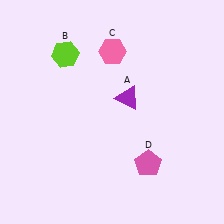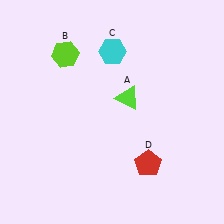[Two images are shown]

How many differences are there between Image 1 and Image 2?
There are 3 differences between the two images.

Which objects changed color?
A changed from purple to lime. C changed from pink to cyan. D changed from pink to red.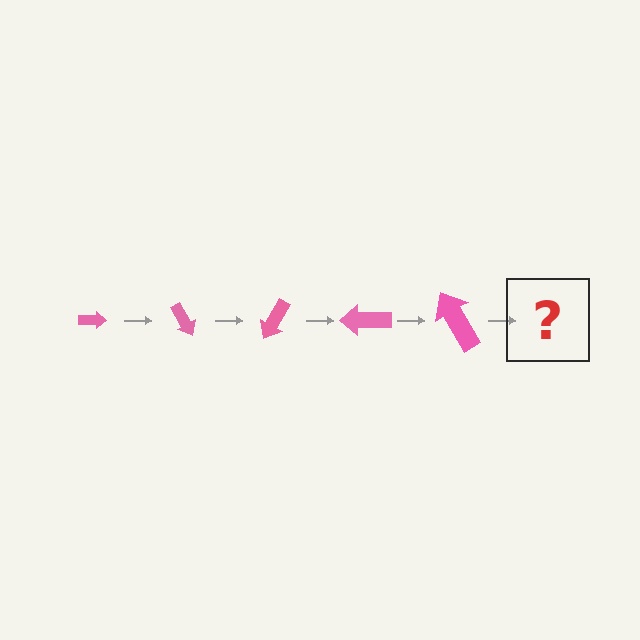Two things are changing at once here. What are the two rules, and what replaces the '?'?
The two rules are that the arrow grows larger each step and it rotates 60 degrees each step. The '?' should be an arrow, larger than the previous one and rotated 300 degrees from the start.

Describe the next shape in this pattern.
It should be an arrow, larger than the previous one and rotated 300 degrees from the start.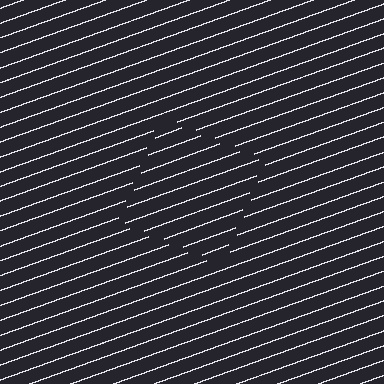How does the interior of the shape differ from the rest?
The interior of the shape contains the same grating, shifted by half a period — the contour is defined by the phase discontinuity where line-ends from the inner and outer gratings abut.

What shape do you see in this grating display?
An illusory square. The interior of the shape contains the same grating, shifted by half a period — the contour is defined by the phase discontinuity where line-ends from the inner and outer gratings abut.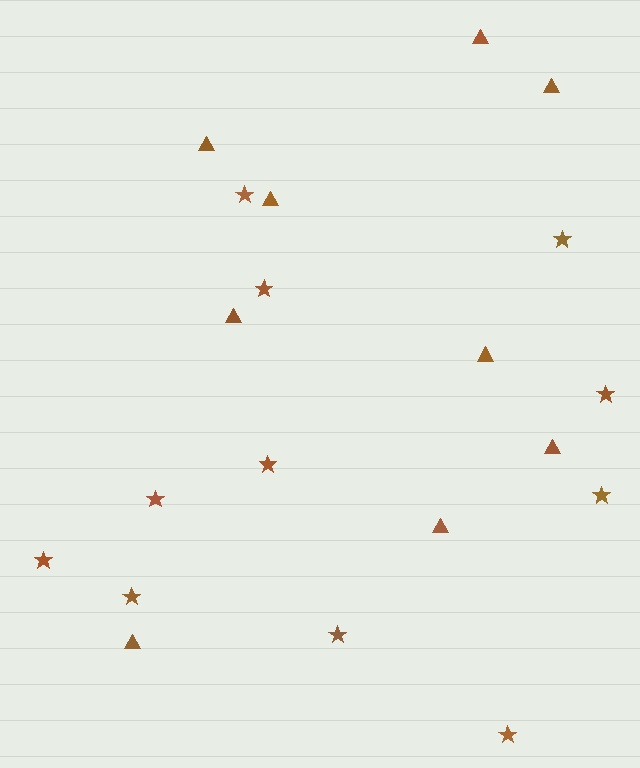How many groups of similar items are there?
There are 2 groups: one group of triangles (9) and one group of stars (11).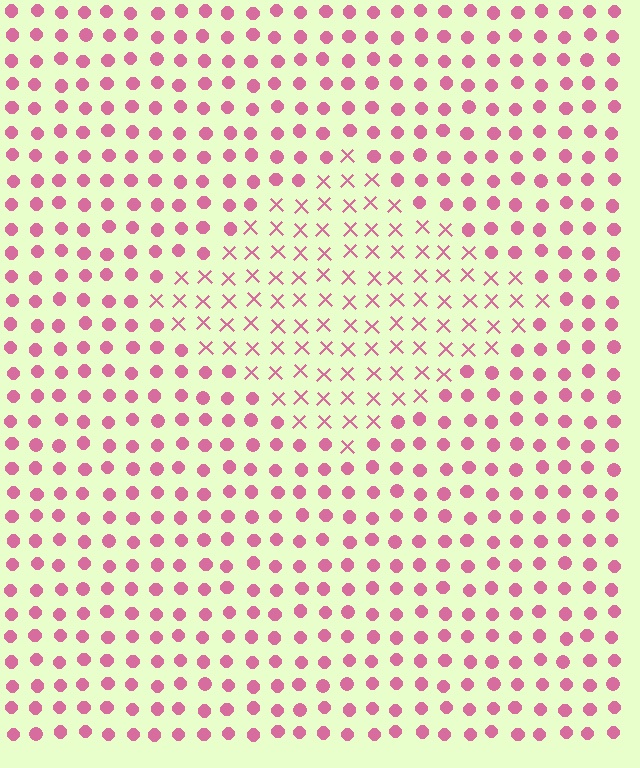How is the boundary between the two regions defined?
The boundary is defined by a change in element shape: X marks inside vs. circles outside. All elements share the same color and spacing.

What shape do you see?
I see a diamond.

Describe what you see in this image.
The image is filled with small pink elements arranged in a uniform grid. A diamond-shaped region contains X marks, while the surrounding area contains circles. The boundary is defined purely by the change in element shape.